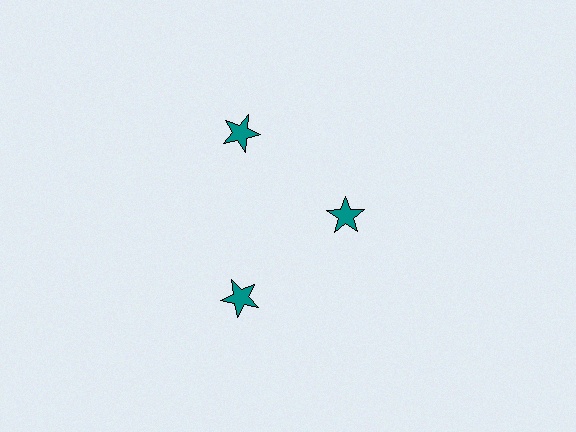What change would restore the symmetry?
The symmetry would be restored by moving it outward, back onto the ring so that all 3 stars sit at equal angles and equal distance from the center.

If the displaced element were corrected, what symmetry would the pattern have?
It would have 3-fold rotational symmetry — the pattern would map onto itself every 120 degrees.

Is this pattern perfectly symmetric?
No. The 3 teal stars are arranged in a ring, but one element near the 3 o'clock position is pulled inward toward the center, breaking the 3-fold rotational symmetry.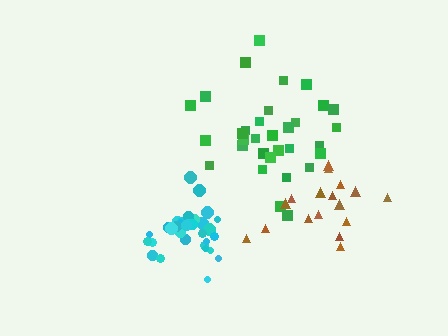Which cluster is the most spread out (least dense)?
Brown.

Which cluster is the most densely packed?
Cyan.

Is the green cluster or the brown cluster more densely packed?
Green.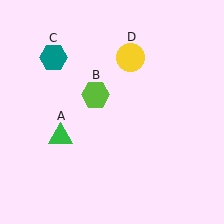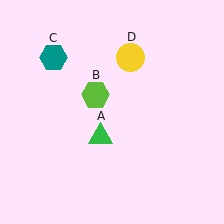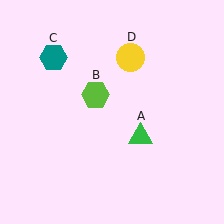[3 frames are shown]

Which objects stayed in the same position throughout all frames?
Lime hexagon (object B) and teal hexagon (object C) and yellow circle (object D) remained stationary.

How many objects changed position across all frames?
1 object changed position: green triangle (object A).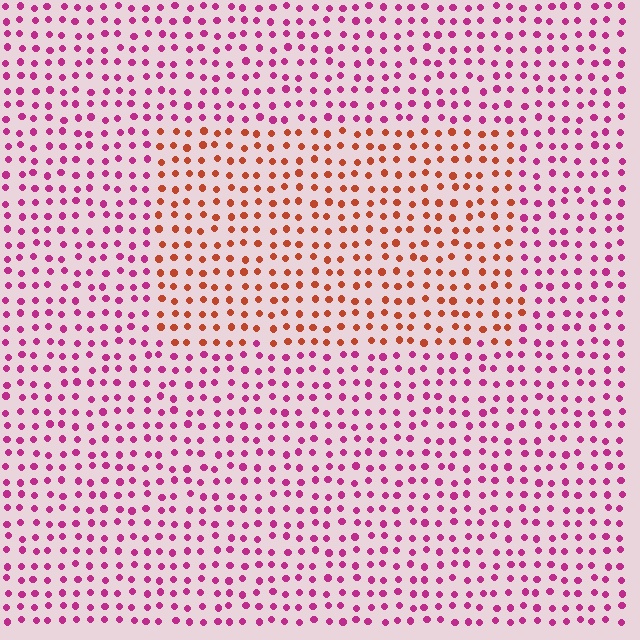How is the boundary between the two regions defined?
The boundary is defined purely by a slight shift in hue (about 50 degrees). Spacing, size, and orientation are identical on both sides.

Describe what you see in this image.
The image is filled with small magenta elements in a uniform arrangement. A rectangle-shaped region is visible where the elements are tinted to a slightly different hue, forming a subtle color boundary.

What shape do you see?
I see a rectangle.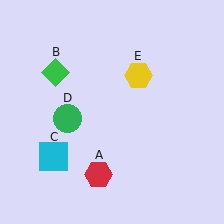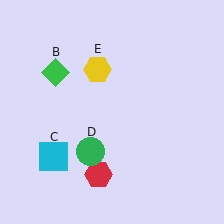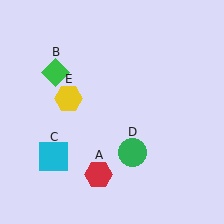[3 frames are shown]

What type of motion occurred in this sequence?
The green circle (object D), yellow hexagon (object E) rotated counterclockwise around the center of the scene.